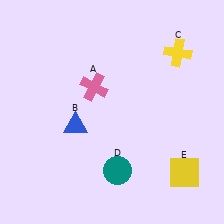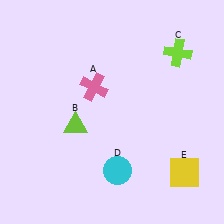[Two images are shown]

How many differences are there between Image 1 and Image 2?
There are 3 differences between the two images.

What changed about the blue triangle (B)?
In Image 1, B is blue. In Image 2, it changed to lime.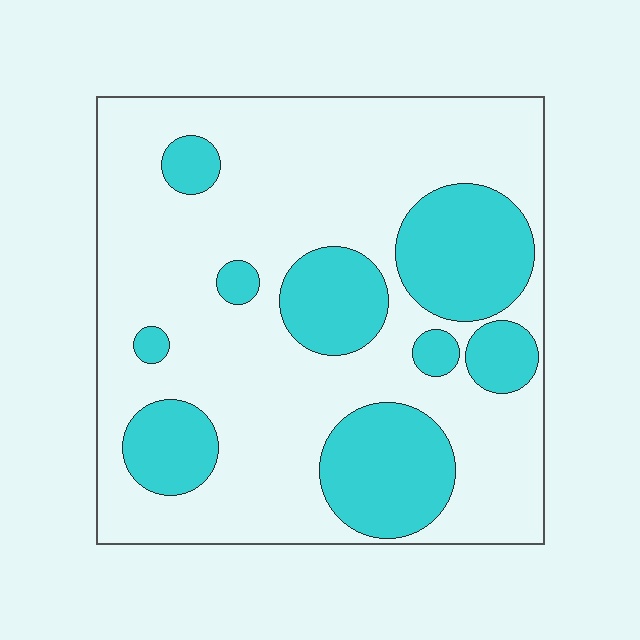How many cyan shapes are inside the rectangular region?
9.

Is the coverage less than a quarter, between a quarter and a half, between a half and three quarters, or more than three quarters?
Between a quarter and a half.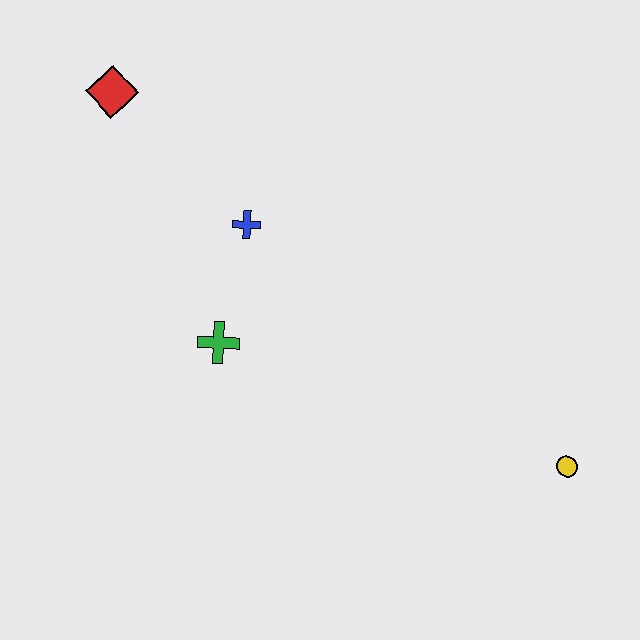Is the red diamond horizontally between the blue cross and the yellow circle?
No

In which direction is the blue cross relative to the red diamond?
The blue cross is to the right of the red diamond.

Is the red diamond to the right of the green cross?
No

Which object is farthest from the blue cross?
The yellow circle is farthest from the blue cross.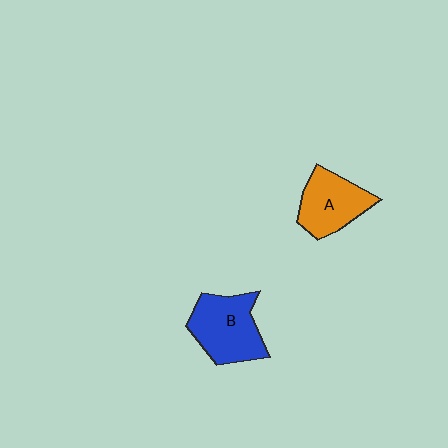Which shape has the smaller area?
Shape A (orange).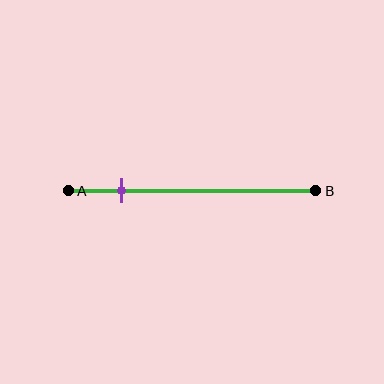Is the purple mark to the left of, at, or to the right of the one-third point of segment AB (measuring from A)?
The purple mark is to the left of the one-third point of segment AB.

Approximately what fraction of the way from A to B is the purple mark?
The purple mark is approximately 20% of the way from A to B.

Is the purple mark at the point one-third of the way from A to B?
No, the mark is at about 20% from A, not at the 33% one-third point.